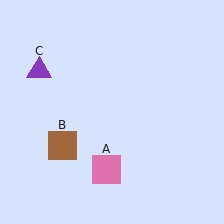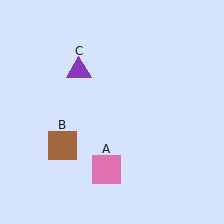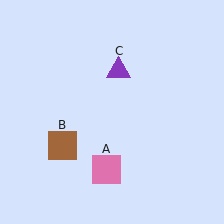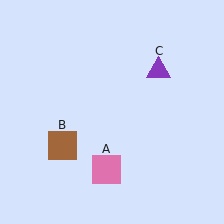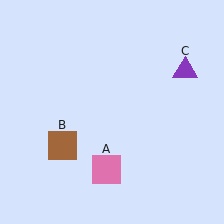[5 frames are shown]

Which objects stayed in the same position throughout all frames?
Pink square (object A) and brown square (object B) remained stationary.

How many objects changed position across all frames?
1 object changed position: purple triangle (object C).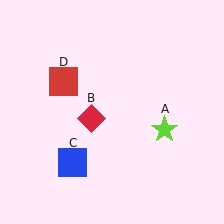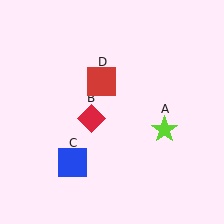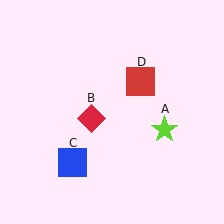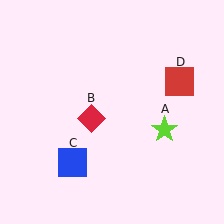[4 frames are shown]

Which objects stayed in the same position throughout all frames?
Lime star (object A) and red diamond (object B) and blue square (object C) remained stationary.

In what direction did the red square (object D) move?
The red square (object D) moved right.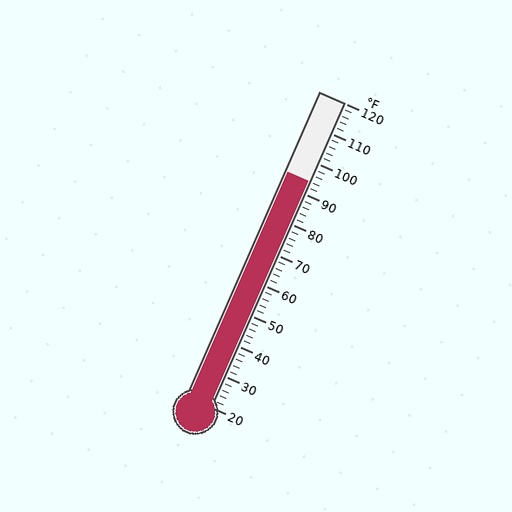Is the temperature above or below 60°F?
The temperature is above 60°F.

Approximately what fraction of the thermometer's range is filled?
The thermometer is filled to approximately 75% of its range.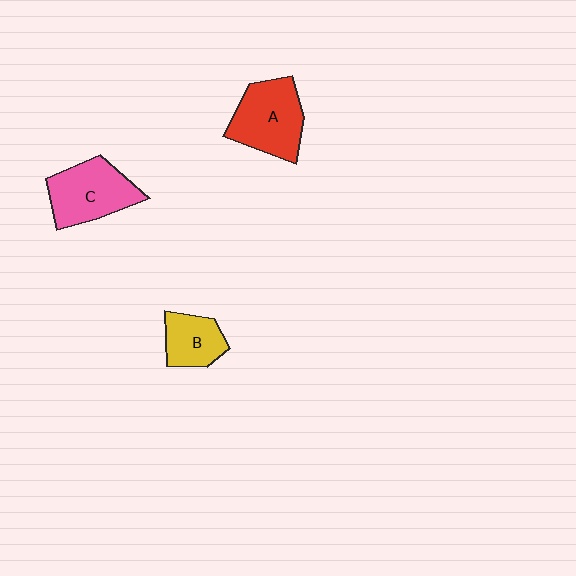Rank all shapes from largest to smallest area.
From largest to smallest: A (red), C (pink), B (yellow).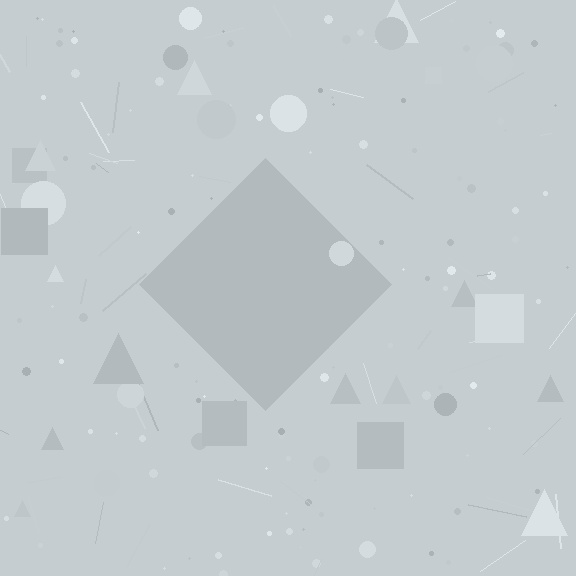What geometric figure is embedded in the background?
A diamond is embedded in the background.